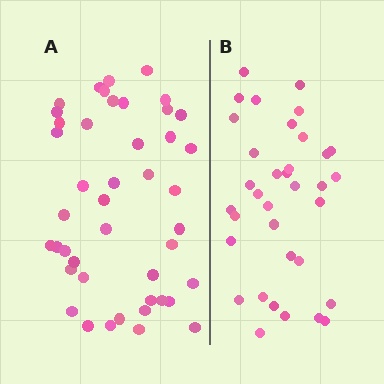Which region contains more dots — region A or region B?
Region A (the left region) has more dots.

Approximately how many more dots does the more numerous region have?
Region A has roughly 8 or so more dots than region B.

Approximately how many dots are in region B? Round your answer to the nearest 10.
About 40 dots. (The exact count is 35, which rounds to 40.)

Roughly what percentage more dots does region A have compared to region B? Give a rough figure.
About 25% more.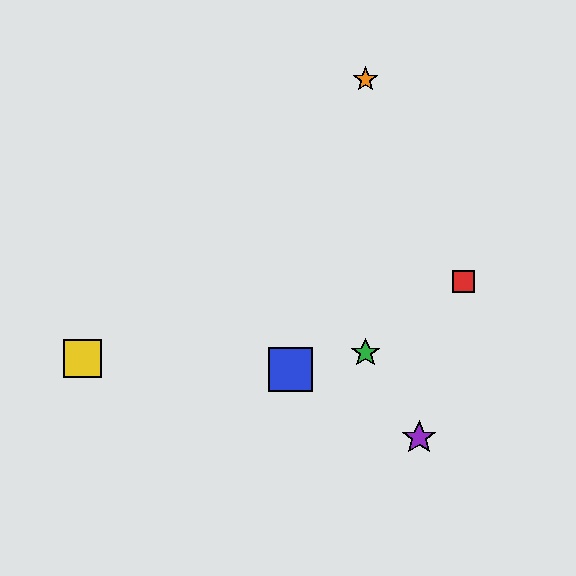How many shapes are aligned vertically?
2 shapes (the green star, the orange star) are aligned vertically.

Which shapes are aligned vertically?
The green star, the orange star are aligned vertically.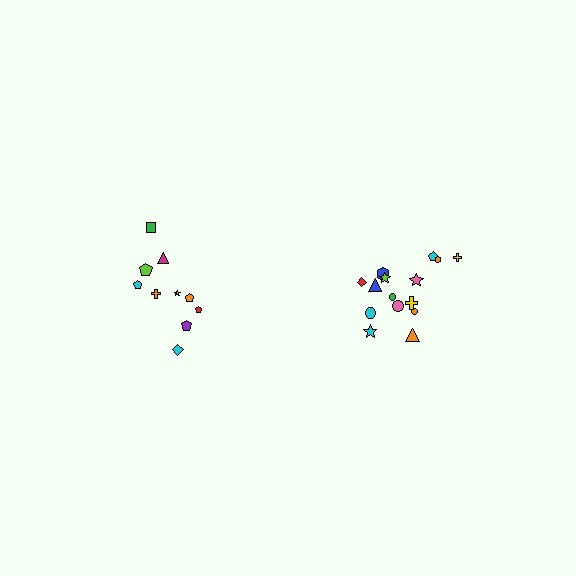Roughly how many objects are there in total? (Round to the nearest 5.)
Roughly 25 objects in total.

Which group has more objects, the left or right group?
The right group.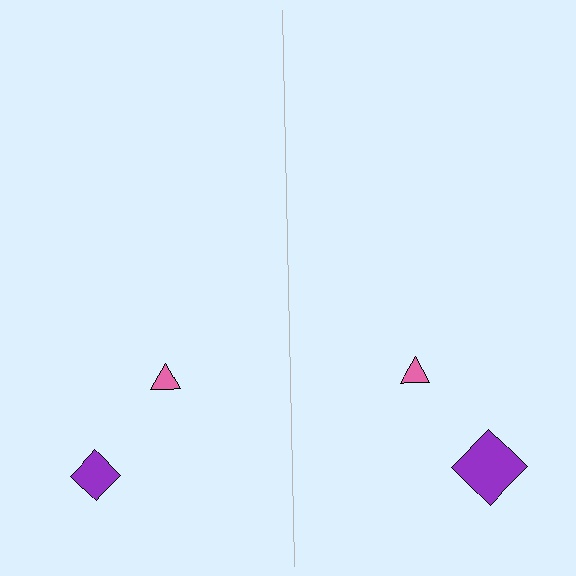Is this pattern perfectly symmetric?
No, the pattern is not perfectly symmetric. The purple diamond on the right side has a different size than its mirror counterpart.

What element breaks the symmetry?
The purple diamond on the right side has a different size than its mirror counterpart.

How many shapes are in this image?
There are 4 shapes in this image.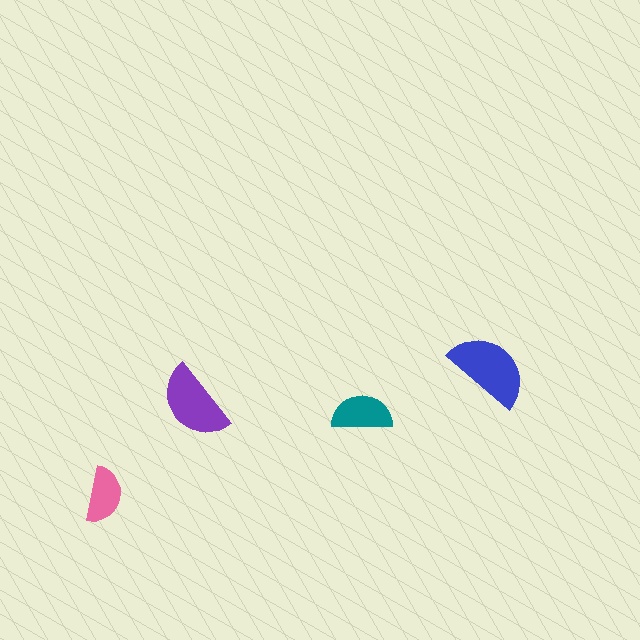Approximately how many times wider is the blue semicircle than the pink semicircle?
About 1.5 times wider.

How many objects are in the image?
There are 4 objects in the image.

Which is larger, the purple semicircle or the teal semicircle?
The purple one.